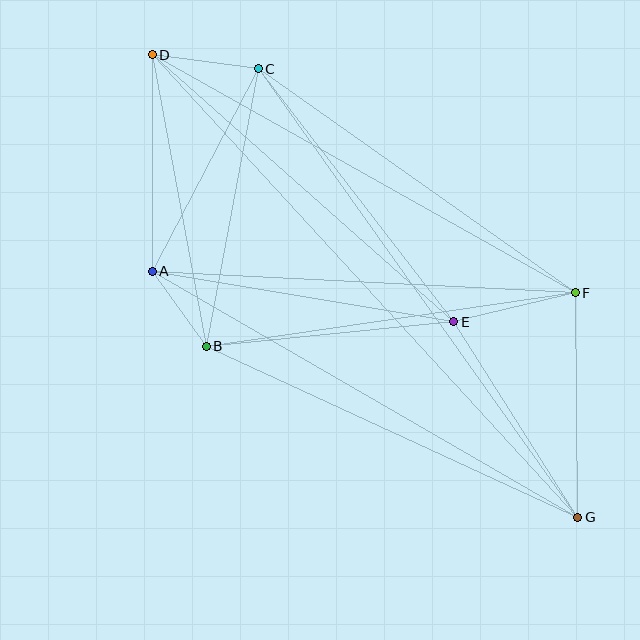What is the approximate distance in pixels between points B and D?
The distance between B and D is approximately 297 pixels.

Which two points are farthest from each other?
Points D and G are farthest from each other.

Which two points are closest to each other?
Points A and B are closest to each other.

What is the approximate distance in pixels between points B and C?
The distance between B and C is approximately 283 pixels.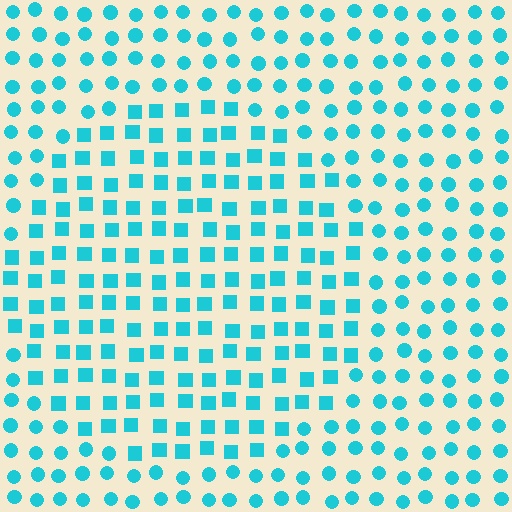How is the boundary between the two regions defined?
The boundary is defined by a change in element shape: squares inside vs. circles outside. All elements share the same color and spacing.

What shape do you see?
I see a circle.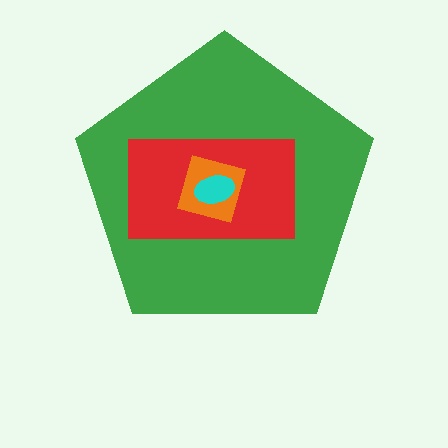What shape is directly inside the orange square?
The cyan ellipse.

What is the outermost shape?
The green pentagon.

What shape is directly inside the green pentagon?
The red rectangle.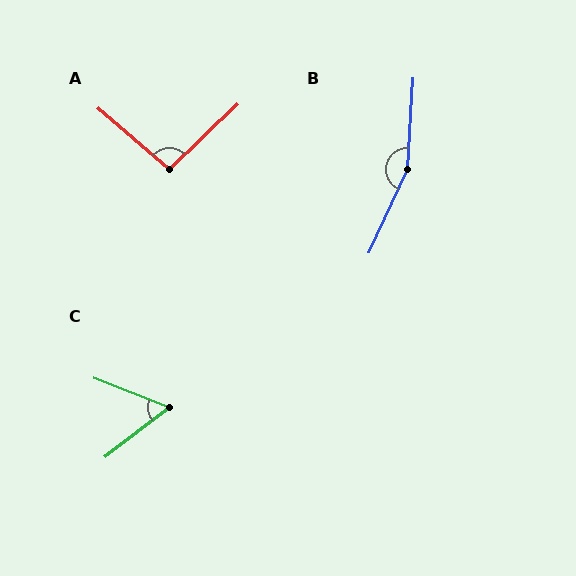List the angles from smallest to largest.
C (58°), A (95°), B (159°).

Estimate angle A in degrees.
Approximately 95 degrees.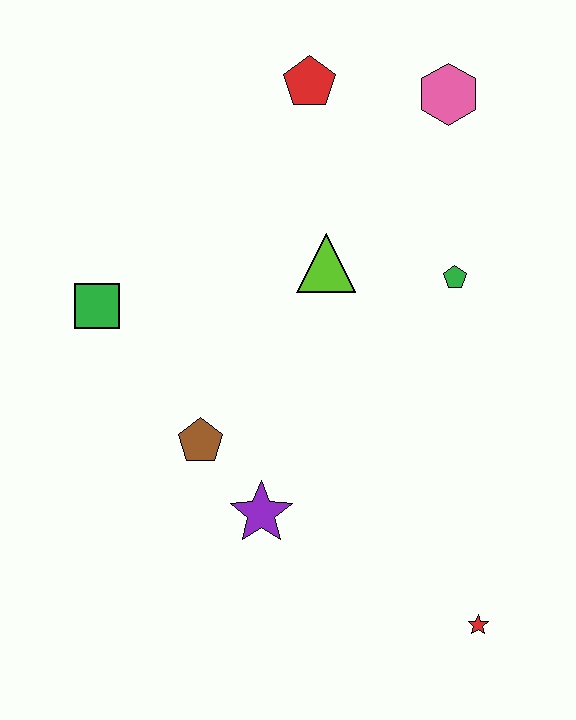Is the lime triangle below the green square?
No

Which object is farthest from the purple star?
The pink hexagon is farthest from the purple star.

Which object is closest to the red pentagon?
The pink hexagon is closest to the red pentagon.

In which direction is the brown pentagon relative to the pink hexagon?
The brown pentagon is below the pink hexagon.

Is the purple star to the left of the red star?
Yes